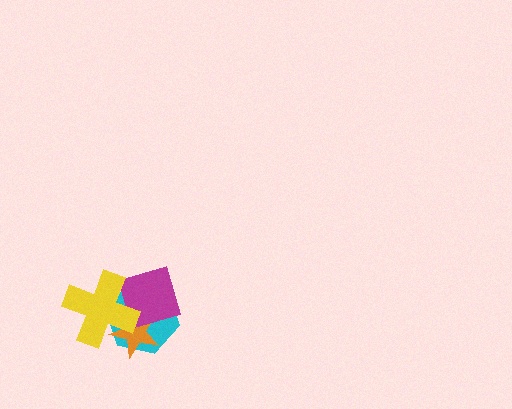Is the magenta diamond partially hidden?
Yes, it is partially covered by another shape.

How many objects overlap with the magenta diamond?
3 objects overlap with the magenta diamond.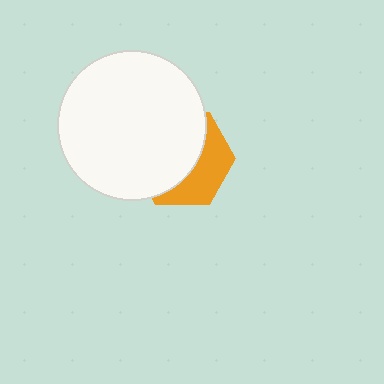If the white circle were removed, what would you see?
You would see the complete orange hexagon.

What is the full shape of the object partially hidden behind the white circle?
The partially hidden object is an orange hexagon.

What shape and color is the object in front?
The object in front is a white circle.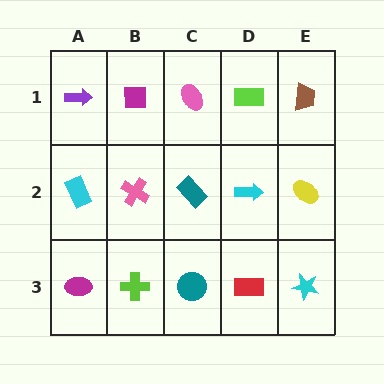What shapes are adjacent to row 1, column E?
A yellow ellipse (row 2, column E), a lime rectangle (row 1, column D).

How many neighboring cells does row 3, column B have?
3.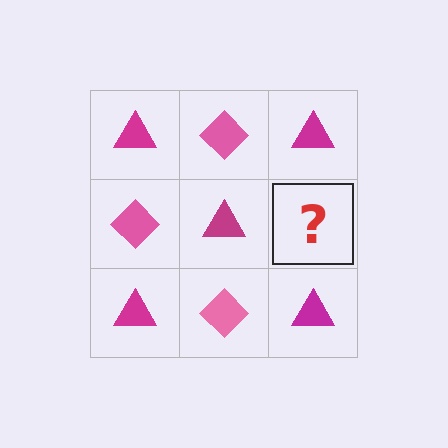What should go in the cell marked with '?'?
The missing cell should contain a pink diamond.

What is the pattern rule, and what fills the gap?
The rule is that it alternates magenta triangle and pink diamond in a checkerboard pattern. The gap should be filled with a pink diamond.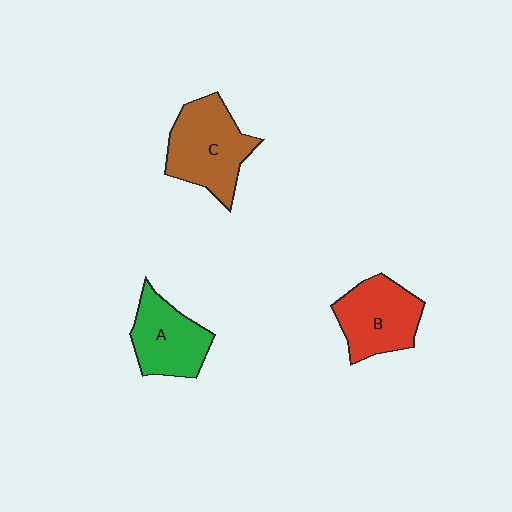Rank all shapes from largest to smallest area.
From largest to smallest: C (brown), B (red), A (green).